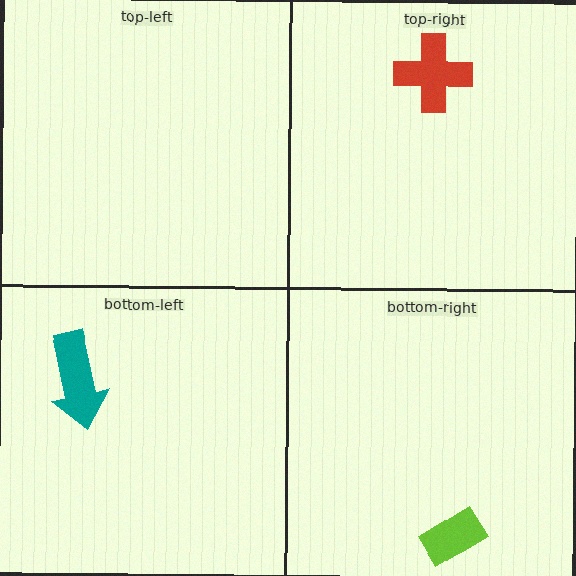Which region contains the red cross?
The top-right region.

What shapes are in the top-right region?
The red cross.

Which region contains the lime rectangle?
The bottom-right region.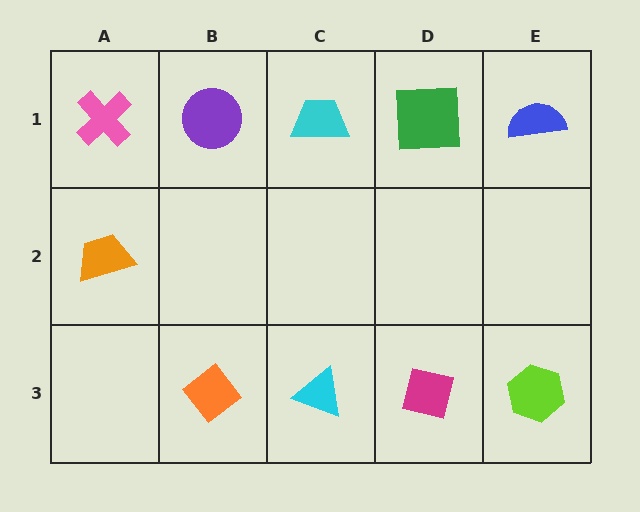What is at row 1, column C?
A cyan trapezoid.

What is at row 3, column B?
An orange diamond.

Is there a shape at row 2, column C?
No, that cell is empty.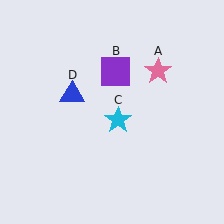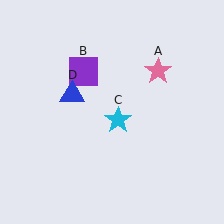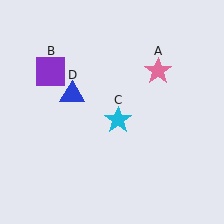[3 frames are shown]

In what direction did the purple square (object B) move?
The purple square (object B) moved left.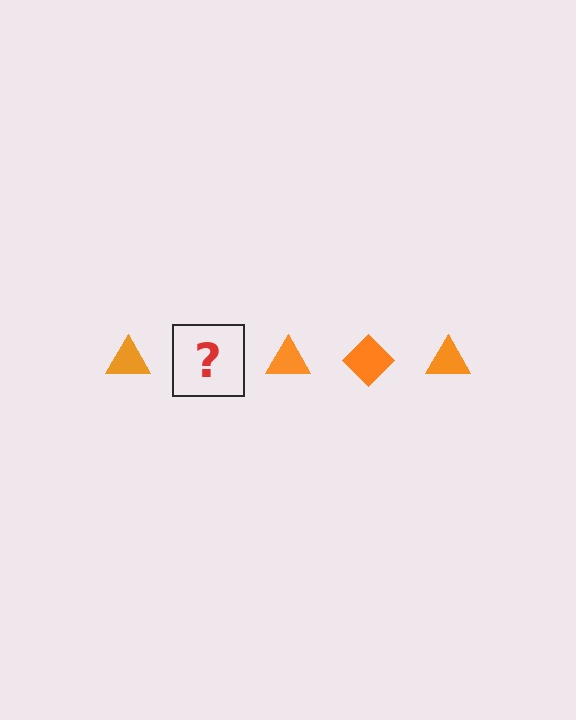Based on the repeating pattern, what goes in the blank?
The blank should be an orange diamond.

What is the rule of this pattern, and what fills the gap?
The rule is that the pattern cycles through triangle, diamond shapes in orange. The gap should be filled with an orange diamond.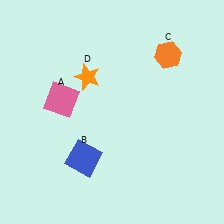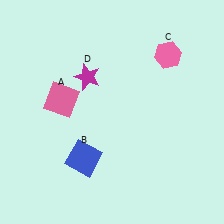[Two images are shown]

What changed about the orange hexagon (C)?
In Image 1, C is orange. In Image 2, it changed to pink.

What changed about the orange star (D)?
In Image 1, D is orange. In Image 2, it changed to magenta.